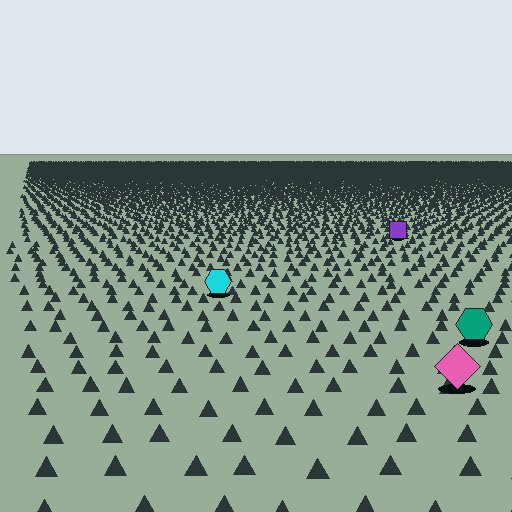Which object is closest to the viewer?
The pink diamond is closest. The texture marks near it are larger and more spread out.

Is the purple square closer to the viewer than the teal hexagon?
No. The teal hexagon is closer — you can tell from the texture gradient: the ground texture is coarser near it.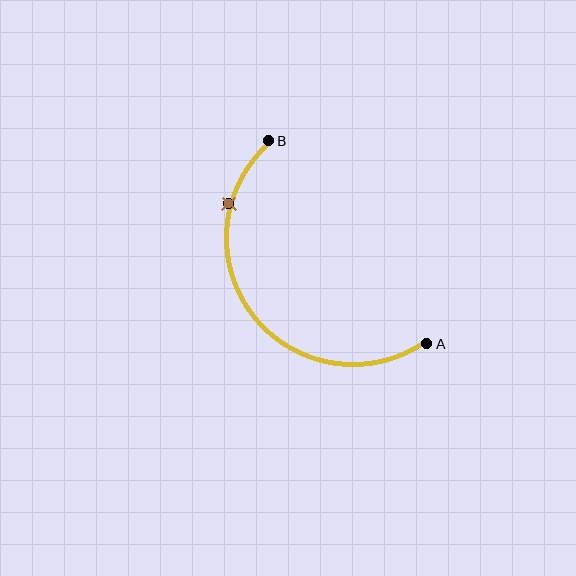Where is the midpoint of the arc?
The arc midpoint is the point on the curve farthest from the straight line joining A and B. It sits below and to the left of that line.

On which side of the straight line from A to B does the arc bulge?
The arc bulges below and to the left of the straight line connecting A and B.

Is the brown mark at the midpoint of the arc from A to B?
No. The brown mark lies on the arc but is closer to endpoint B. The arc midpoint would be at the point on the curve equidistant along the arc from both A and B.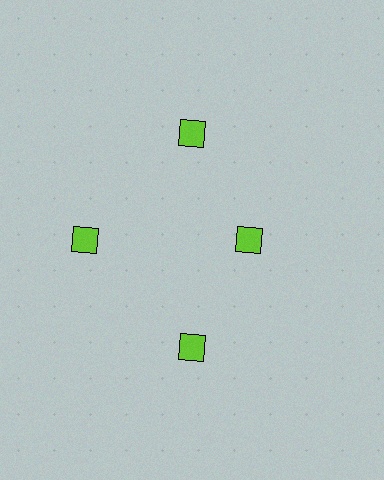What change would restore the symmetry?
The symmetry would be restored by moving it outward, back onto the ring so that all 4 diamonds sit at equal angles and equal distance from the center.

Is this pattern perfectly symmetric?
No. The 4 lime diamonds are arranged in a ring, but one element near the 3 o'clock position is pulled inward toward the center, breaking the 4-fold rotational symmetry.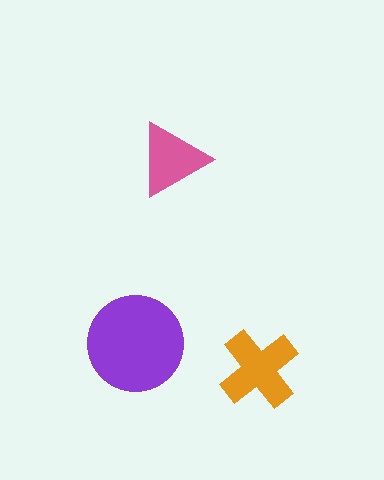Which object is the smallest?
The pink triangle.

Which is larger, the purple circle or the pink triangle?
The purple circle.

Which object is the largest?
The purple circle.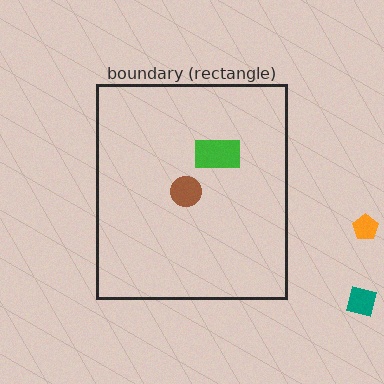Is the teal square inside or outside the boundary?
Outside.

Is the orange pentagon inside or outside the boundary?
Outside.